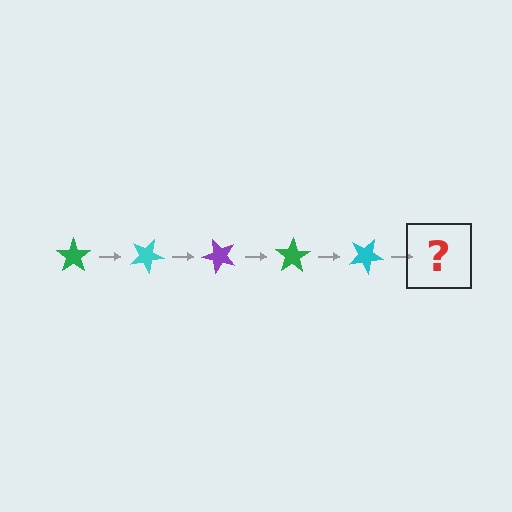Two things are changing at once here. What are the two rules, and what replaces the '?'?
The two rules are that it rotates 25 degrees each step and the color cycles through green, cyan, and purple. The '?' should be a purple star, rotated 125 degrees from the start.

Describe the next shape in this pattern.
It should be a purple star, rotated 125 degrees from the start.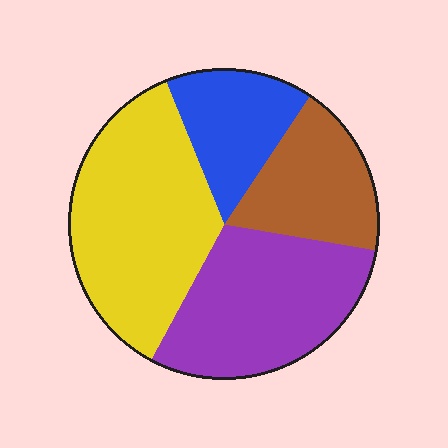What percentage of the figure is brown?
Brown takes up between a sixth and a third of the figure.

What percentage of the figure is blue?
Blue takes up about one sixth (1/6) of the figure.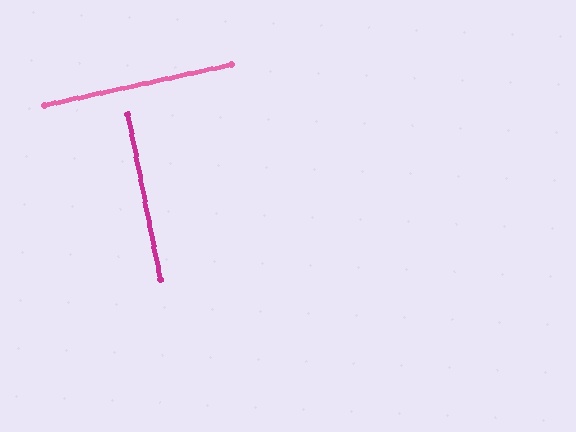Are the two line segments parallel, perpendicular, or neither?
Perpendicular — they meet at approximately 89°.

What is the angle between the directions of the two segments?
Approximately 89 degrees.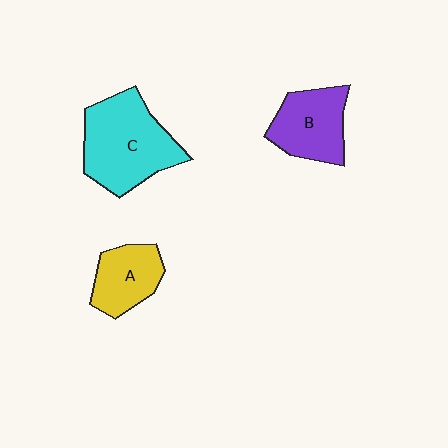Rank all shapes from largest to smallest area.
From largest to smallest: C (cyan), B (purple), A (yellow).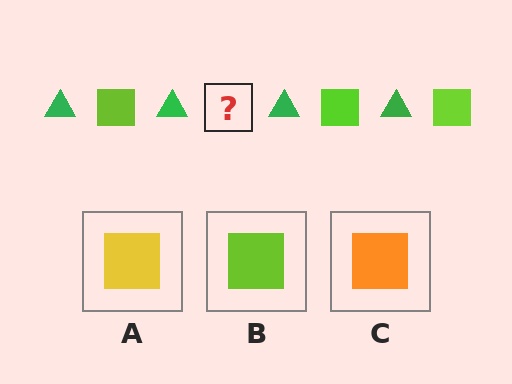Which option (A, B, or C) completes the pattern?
B.